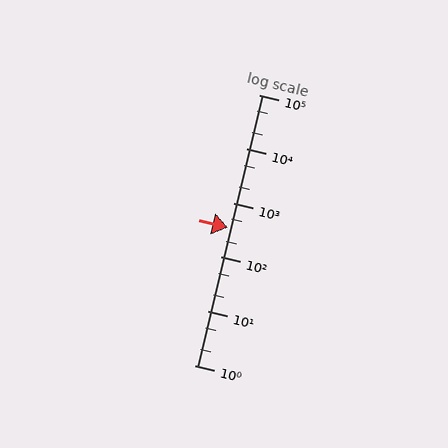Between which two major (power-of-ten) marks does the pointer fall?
The pointer is between 100 and 1000.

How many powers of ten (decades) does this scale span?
The scale spans 5 decades, from 1 to 100000.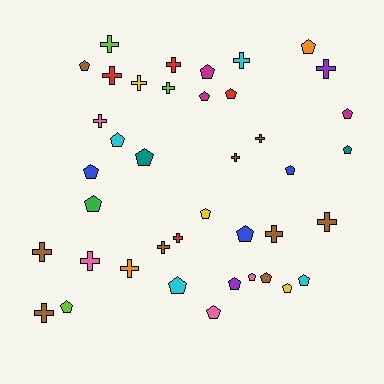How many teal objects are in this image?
There are 2 teal objects.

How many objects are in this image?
There are 40 objects.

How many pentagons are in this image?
There are 22 pentagons.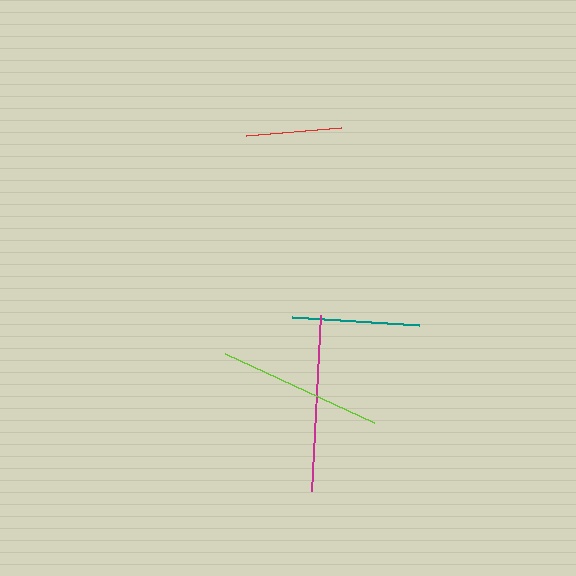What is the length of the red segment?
The red segment is approximately 95 pixels long.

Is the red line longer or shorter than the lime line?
The lime line is longer than the red line.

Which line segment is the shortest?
The red line is the shortest at approximately 95 pixels.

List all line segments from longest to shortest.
From longest to shortest: magenta, lime, teal, red.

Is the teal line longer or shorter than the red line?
The teal line is longer than the red line.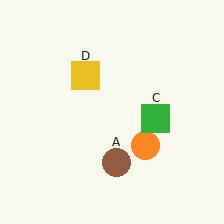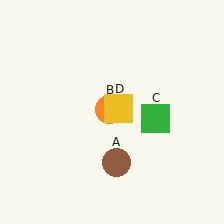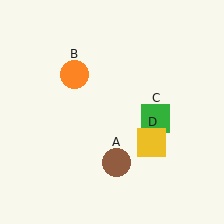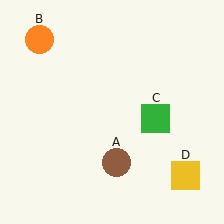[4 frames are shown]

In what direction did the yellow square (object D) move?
The yellow square (object D) moved down and to the right.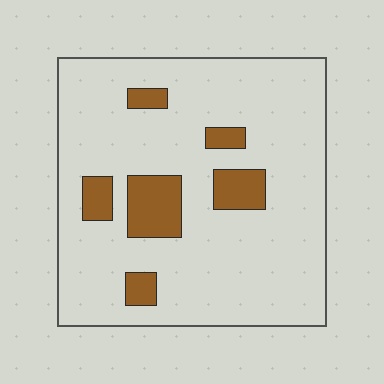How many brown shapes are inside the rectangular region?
6.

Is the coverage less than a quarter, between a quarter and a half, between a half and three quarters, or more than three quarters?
Less than a quarter.